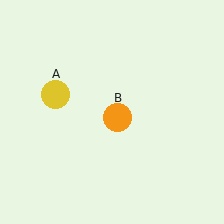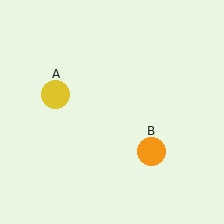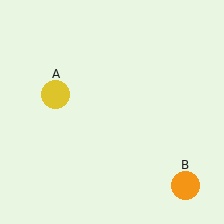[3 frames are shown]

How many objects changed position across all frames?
1 object changed position: orange circle (object B).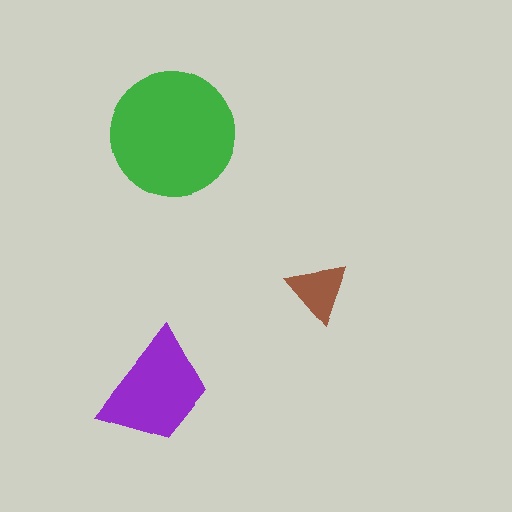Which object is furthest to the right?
The brown triangle is rightmost.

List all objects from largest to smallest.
The green circle, the purple trapezoid, the brown triangle.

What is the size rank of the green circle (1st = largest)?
1st.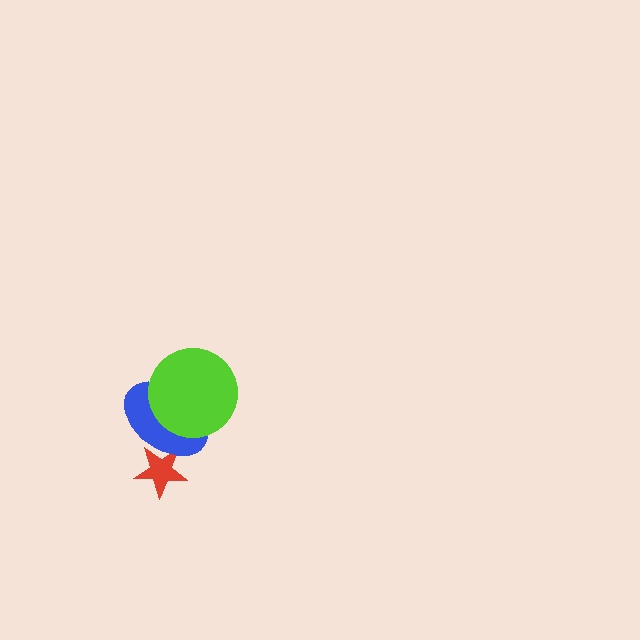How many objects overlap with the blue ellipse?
2 objects overlap with the blue ellipse.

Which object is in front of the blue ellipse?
The lime circle is in front of the blue ellipse.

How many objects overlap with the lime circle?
1 object overlaps with the lime circle.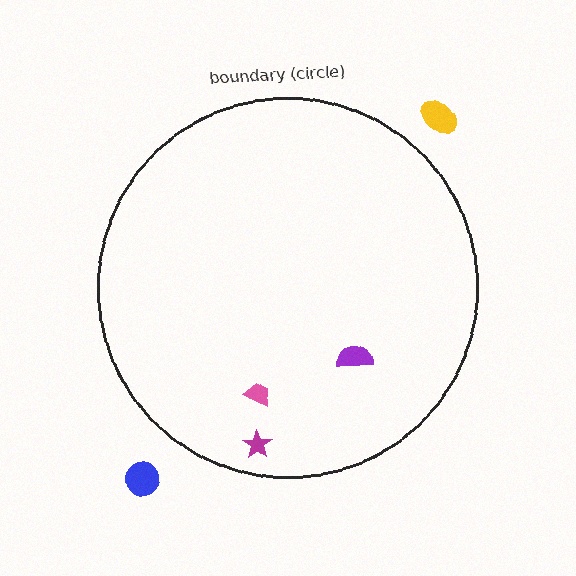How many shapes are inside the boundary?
3 inside, 2 outside.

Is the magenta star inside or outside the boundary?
Inside.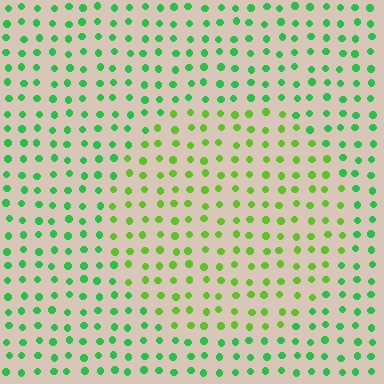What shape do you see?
I see a circle.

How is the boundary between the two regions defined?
The boundary is defined purely by a slight shift in hue (about 35 degrees). Spacing, size, and orientation are identical on both sides.